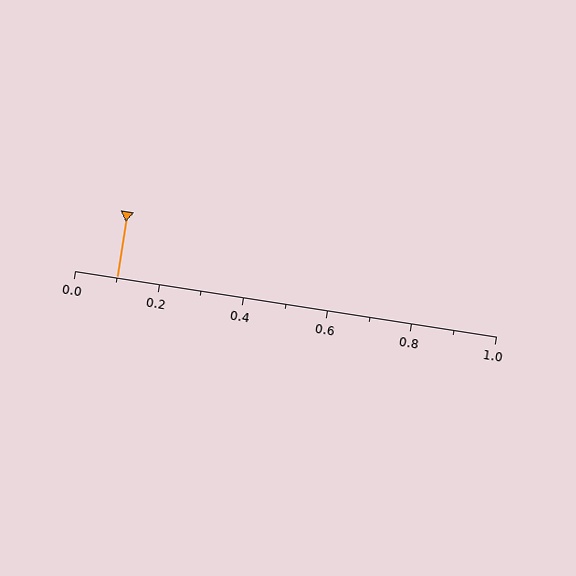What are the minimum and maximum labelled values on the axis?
The axis runs from 0.0 to 1.0.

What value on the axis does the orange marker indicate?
The marker indicates approximately 0.1.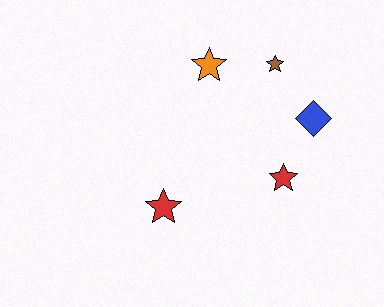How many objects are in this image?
There are 5 objects.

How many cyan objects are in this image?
There are no cyan objects.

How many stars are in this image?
There are 4 stars.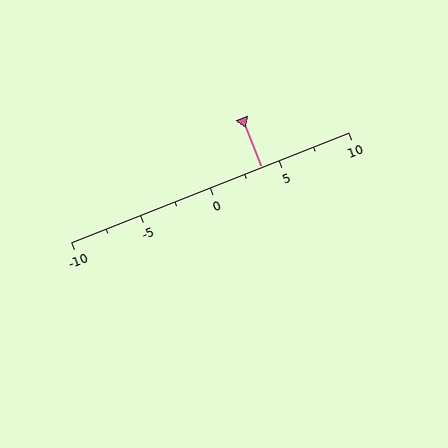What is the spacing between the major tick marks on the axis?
The major ticks are spaced 5 apart.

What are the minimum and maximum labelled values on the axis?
The axis runs from -10 to 10.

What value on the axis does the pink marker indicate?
The marker indicates approximately 3.8.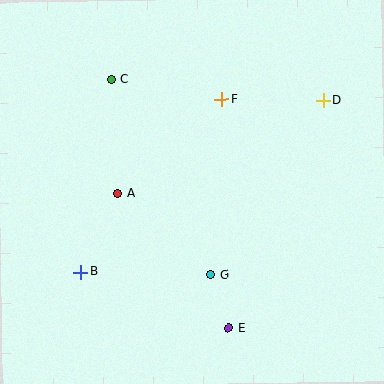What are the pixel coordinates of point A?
Point A is at (118, 193).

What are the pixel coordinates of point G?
Point G is at (211, 275).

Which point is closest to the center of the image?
Point A at (118, 193) is closest to the center.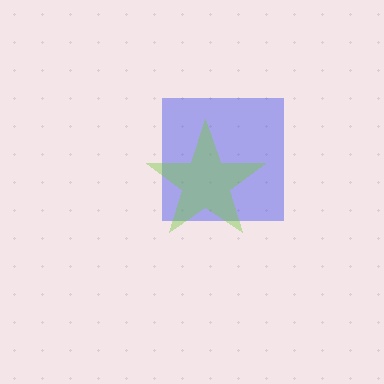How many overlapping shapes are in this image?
There are 2 overlapping shapes in the image.